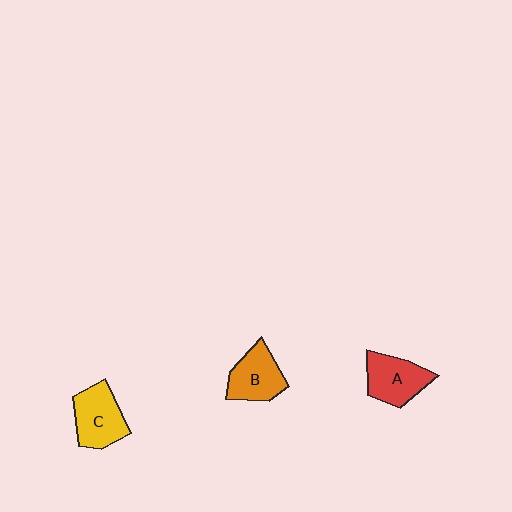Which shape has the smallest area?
Shape B (orange).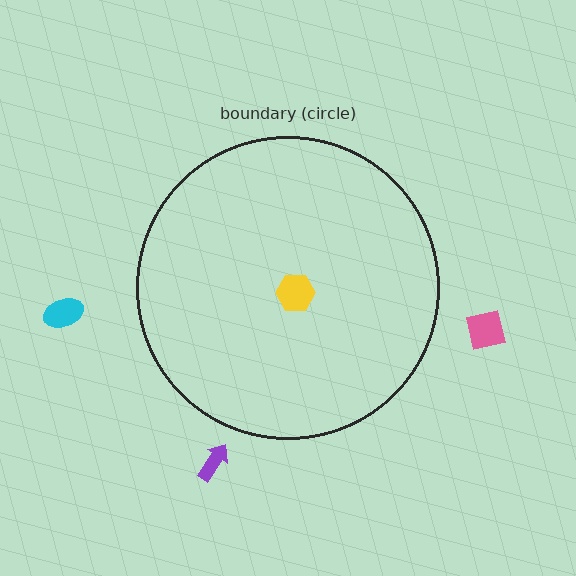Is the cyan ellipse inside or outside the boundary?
Outside.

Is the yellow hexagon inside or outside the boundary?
Inside.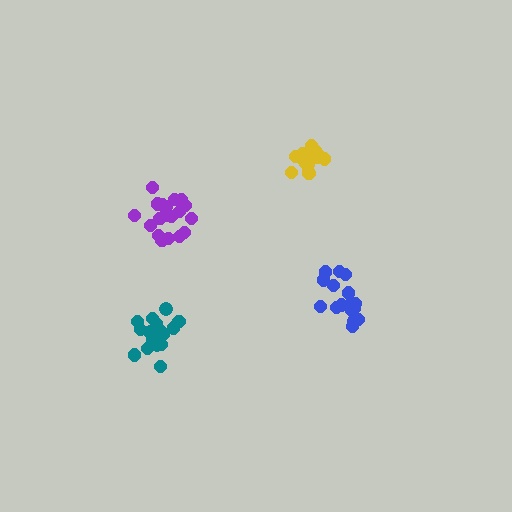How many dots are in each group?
Group 1: 17 dots, Group 2: 20 dots, Group 3: 19 dots, Group 4: 16 dots (72 total).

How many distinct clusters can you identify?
There are 4 distinct clusters.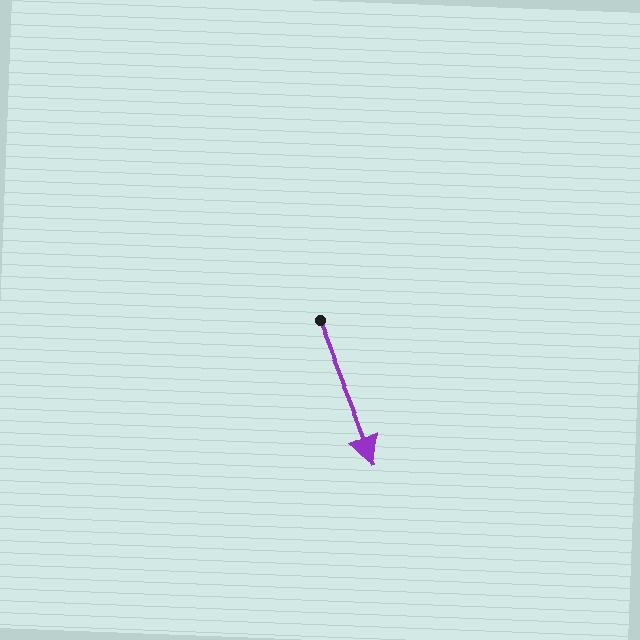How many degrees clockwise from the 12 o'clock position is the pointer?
Approximately 158 degrees.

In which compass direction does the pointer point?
South.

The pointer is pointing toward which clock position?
Roughly 5 o'clock.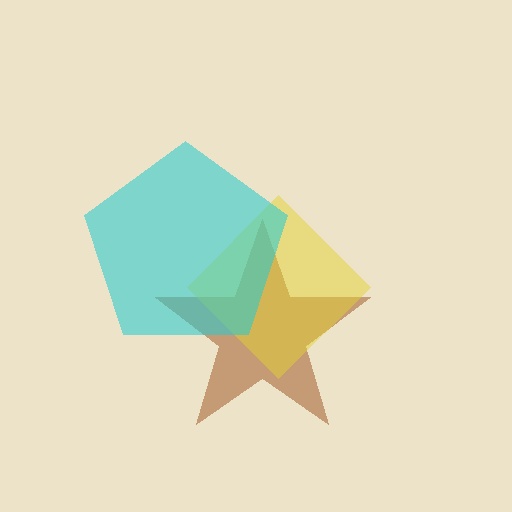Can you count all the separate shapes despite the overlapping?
Yes, there are 3 separate shapes.